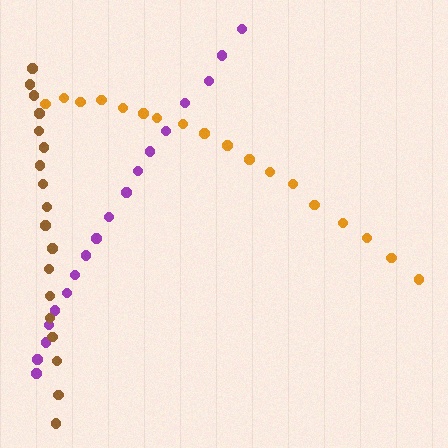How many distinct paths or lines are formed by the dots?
There are 3 distinct paths.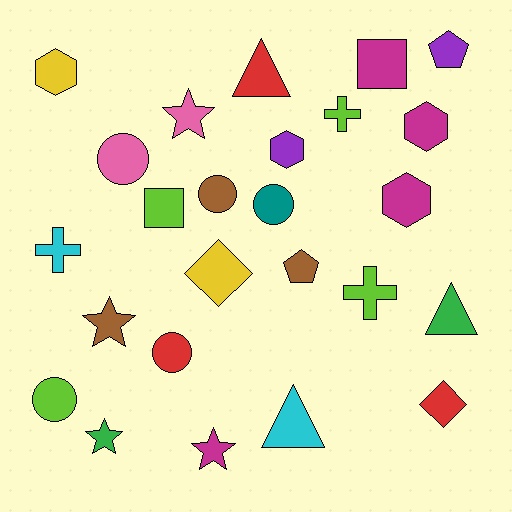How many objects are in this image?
There are 25 objects.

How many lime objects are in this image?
There are 4 lime objects.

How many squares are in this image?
There are 2 squares.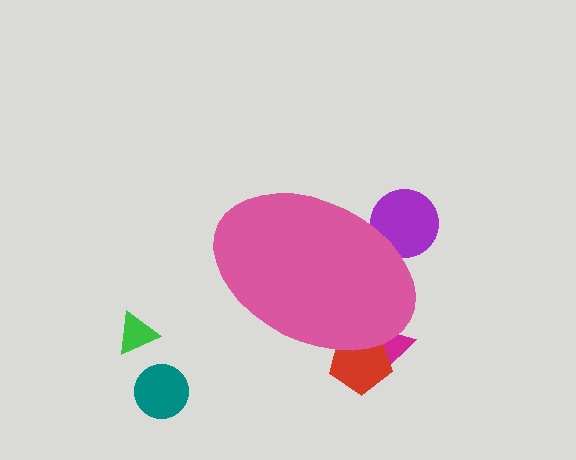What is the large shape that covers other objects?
A pink ellipse.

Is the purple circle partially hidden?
Yes, the purple circle is partially hidden behind the pink ellipse.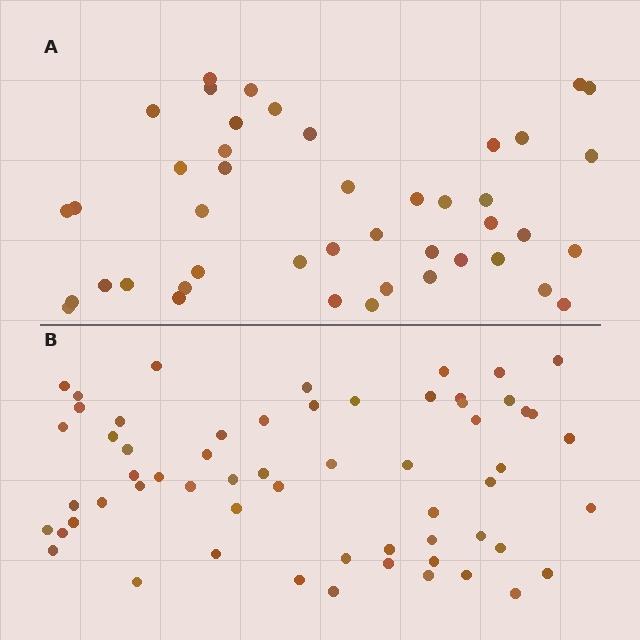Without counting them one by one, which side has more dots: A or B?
Region B (the bottom region) has more dots.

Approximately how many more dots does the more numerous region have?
Region B has approximately 15 more dots than region A.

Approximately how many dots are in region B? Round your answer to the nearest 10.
About 60 dots.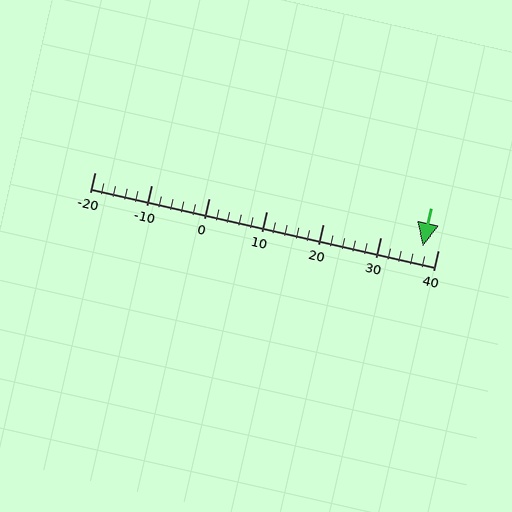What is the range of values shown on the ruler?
The ruler shows values from -20 to 40.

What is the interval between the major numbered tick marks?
The major tick marks are spaced 10 units apart.